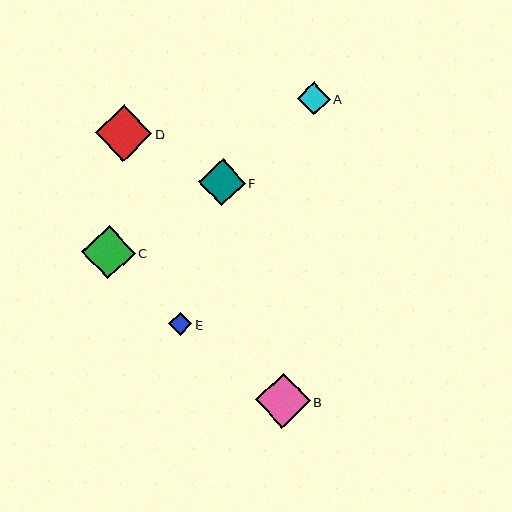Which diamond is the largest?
Diamond D is the largest with a size of approximately 56 pixels.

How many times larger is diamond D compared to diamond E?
Diamond D is approximately 2.4 times the size of diamond E.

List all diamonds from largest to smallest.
From largest to smallest: D, B, C, F, A, E.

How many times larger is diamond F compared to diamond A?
Diamond F is approximately 1.4 times the size of diamond A.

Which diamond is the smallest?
Diamond E is the smallest with a size of approximately 23 pixels.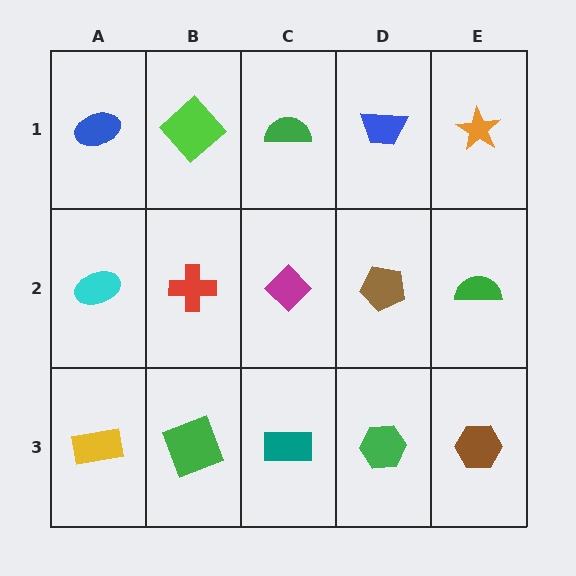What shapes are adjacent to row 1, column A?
A cyan ellipse (row 2, column A), a lime diamond (row 1, column B).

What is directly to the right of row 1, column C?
A blue trapezoid.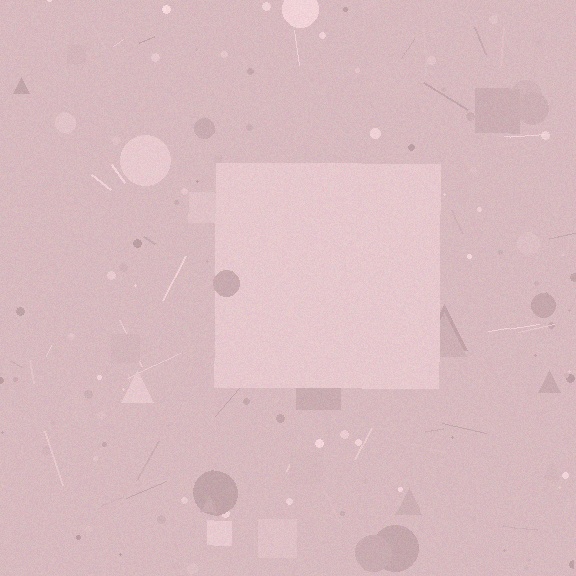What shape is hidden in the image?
A square is hidden in the image.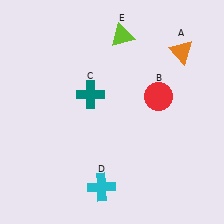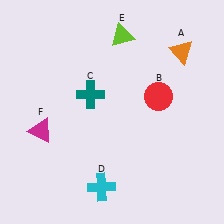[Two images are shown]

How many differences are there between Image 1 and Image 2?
There is 1 difference between the two images.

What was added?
A magenta triangle (F) was added in Image 2.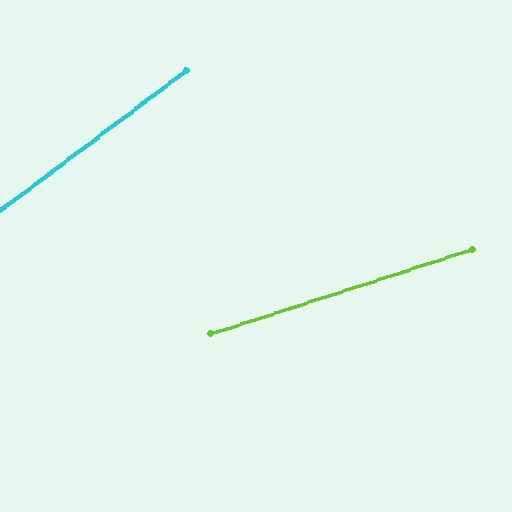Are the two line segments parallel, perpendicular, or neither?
Neither parallel nor perpendicular — they differ by about 19°.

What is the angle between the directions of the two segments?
Approximately 19 degrees.